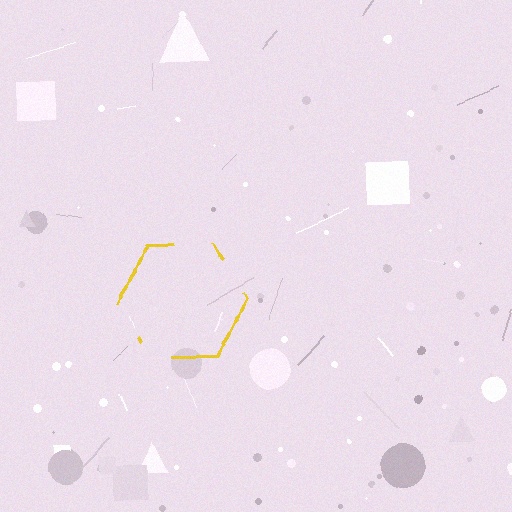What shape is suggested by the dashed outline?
The dashed outline suggests a hexagon.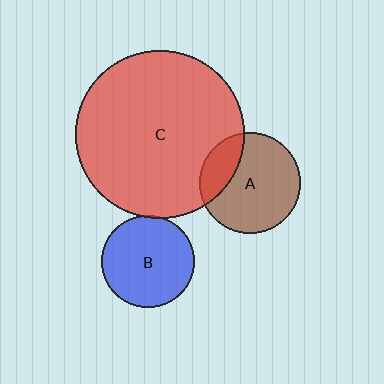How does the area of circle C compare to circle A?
Approximately 2.8 times.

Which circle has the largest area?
Circle C (red).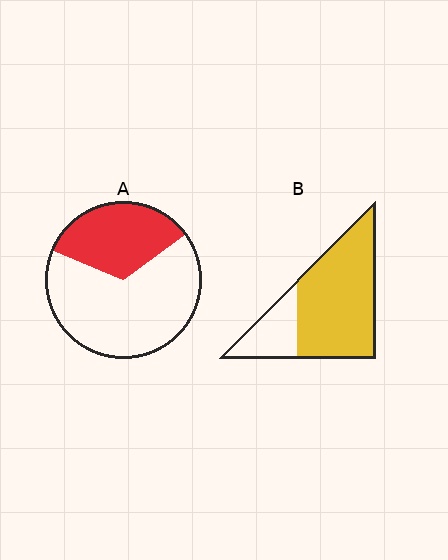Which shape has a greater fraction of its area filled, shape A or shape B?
Shape B.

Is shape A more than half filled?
No.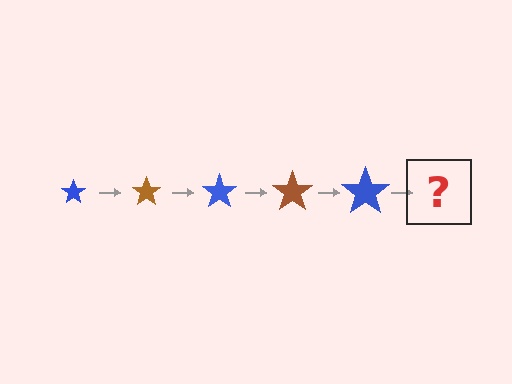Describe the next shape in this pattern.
It should be a brown star, larger than the previous one.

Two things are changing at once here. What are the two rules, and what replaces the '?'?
The two rules are that the star grows larger each step and the color cycles through blue and brown. The '?' should be a brown star, larger than the previous one.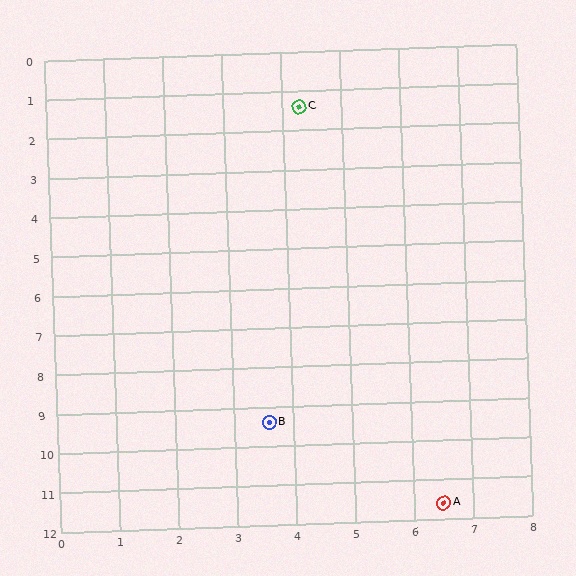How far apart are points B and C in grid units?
Points B and C are about 8.0 grid units apart.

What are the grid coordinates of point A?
Point A is at approximately (6.5, 11.6).